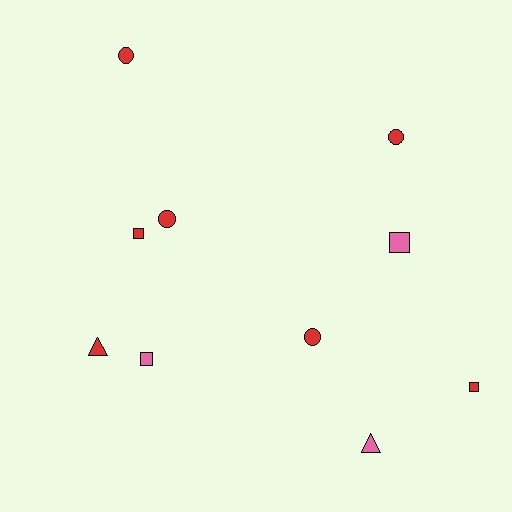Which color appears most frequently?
Red, with 7 objects.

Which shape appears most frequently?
Circle, with 4 objects.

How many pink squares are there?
There are 2 pink squares.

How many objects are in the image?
There are 10 objects.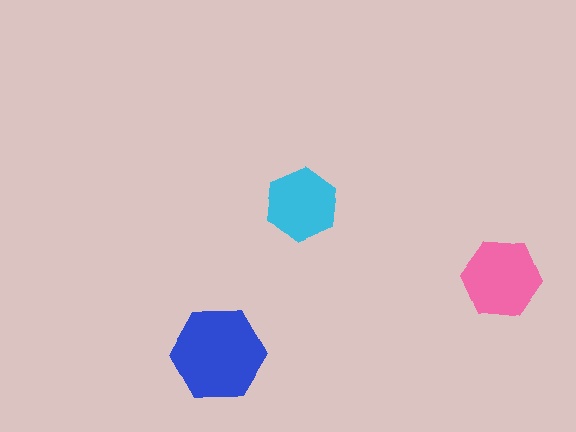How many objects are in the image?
There are 3 objects in the image.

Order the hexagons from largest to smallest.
the blue one, the pink one, the cyan one.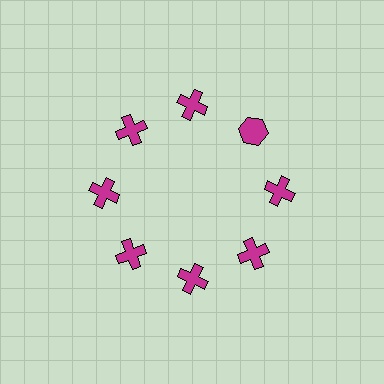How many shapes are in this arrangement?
There are 8 shapes arranged in a ring pattern.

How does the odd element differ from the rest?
It has a different shape: hexagon instead of cross.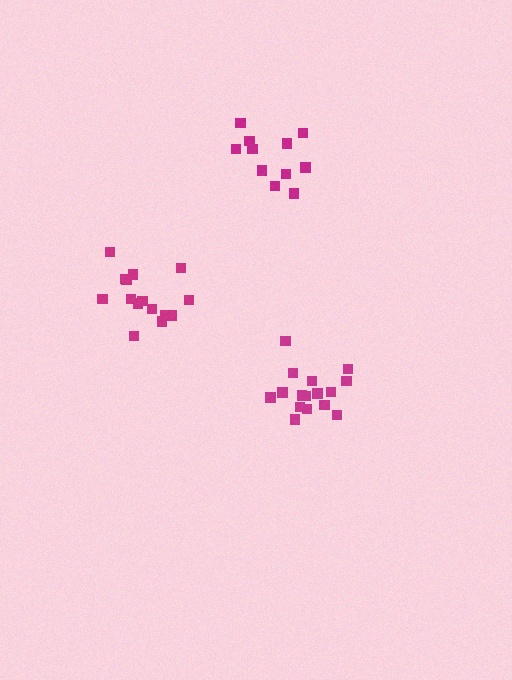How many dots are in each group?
Group 1: 12 dots, Group 2: 16 dots, Group 3: 15 dots (43 total).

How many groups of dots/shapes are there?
There are 3 groups.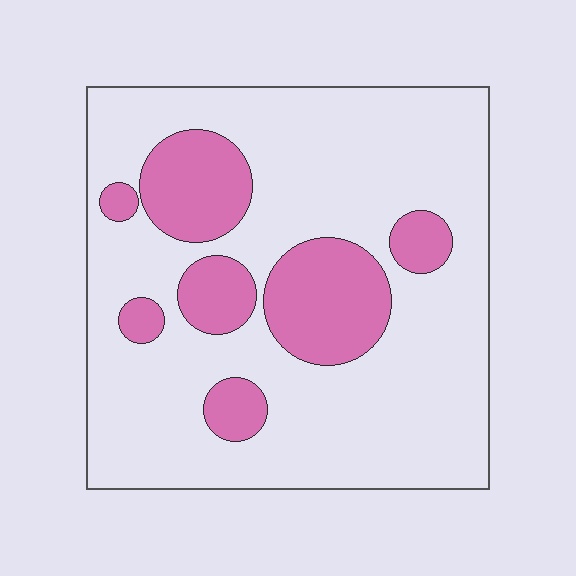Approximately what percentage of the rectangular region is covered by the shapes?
Approximately 25%.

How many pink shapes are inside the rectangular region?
7.